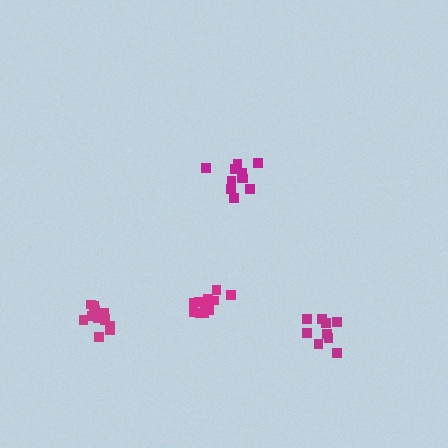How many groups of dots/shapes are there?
There are 4 groups.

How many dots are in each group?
Group 1: 12 dots, Group 2: 12 dots, Group 3: 14 dots, Group 4: 10 dots (48 total).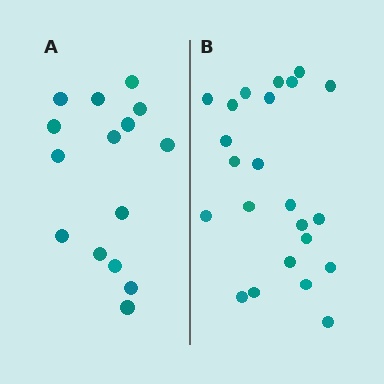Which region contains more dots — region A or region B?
Region B (the right region) has more dots.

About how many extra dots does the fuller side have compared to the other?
Region B has roughly 8 or so more dots than region A.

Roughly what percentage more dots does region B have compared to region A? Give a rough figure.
About 55% more.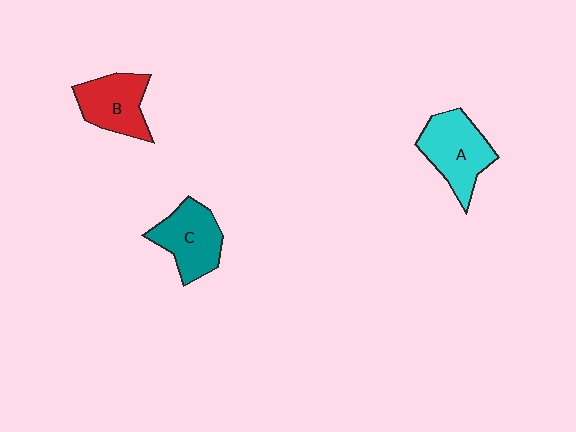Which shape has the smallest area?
Shape B (red).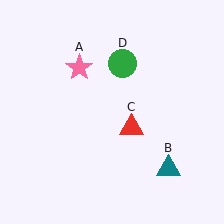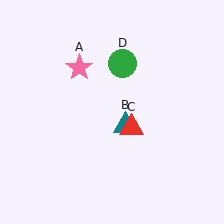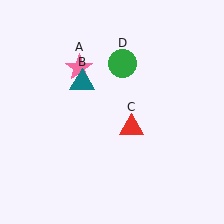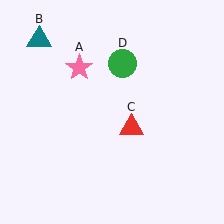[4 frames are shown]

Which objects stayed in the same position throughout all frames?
Pink star (object A) and red triangle (object C) and green circle (object D) remained stationary.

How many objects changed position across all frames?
1 object changed position: teal triangle (object B).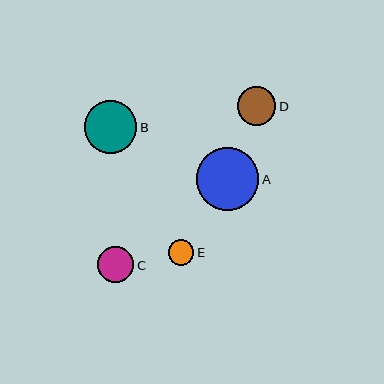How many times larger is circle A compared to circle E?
Circle A is approximately 2.5 times the size of circle E.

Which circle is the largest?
Circle A is the largest with a size of approximately 63 pixels.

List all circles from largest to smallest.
From largest to smallest: A, B, D, C, E.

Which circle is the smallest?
Circle E is the smallest with a size of approximately 26 pixels.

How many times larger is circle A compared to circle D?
Circle A is approximately 1.6 times the size of circle D.